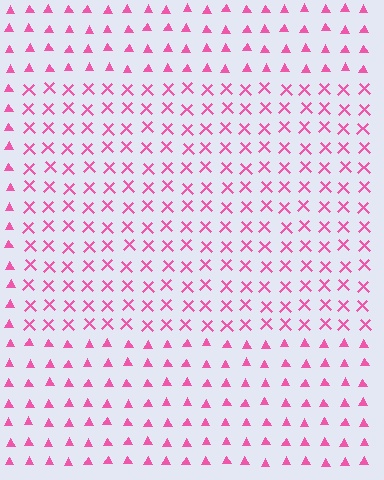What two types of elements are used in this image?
The image uses X marks inside the rectangle region and triangles outside it.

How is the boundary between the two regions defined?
The boundary is defined by a change in element shape: X marks inside vs. triangles outside. All elements share the same color and spacing.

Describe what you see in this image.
The image is filled with small pink elements arranged in a uniform grid. A rectangle-shaped region contains X marks, while the surrounding area contains triangles. The boundary is defined purely by the change in element shape.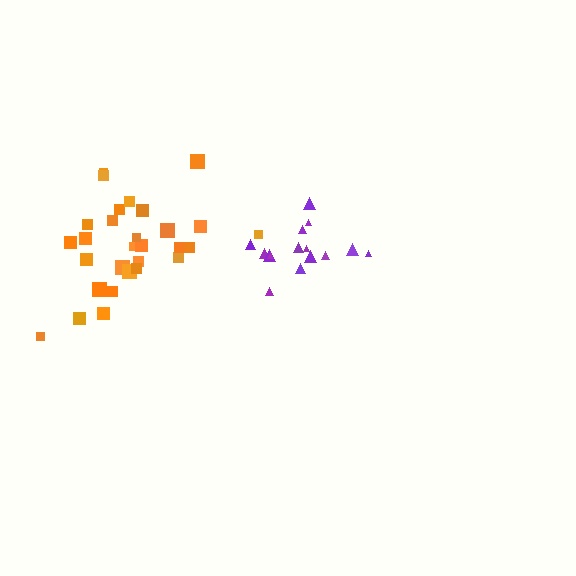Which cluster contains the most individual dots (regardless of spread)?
Orange (30).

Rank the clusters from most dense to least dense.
orange, purple.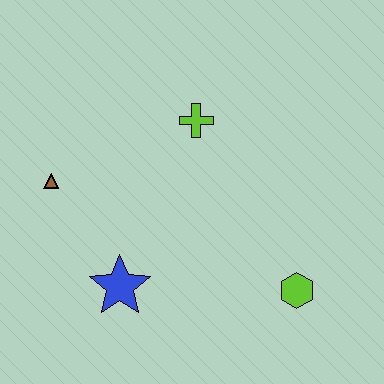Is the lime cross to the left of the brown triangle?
No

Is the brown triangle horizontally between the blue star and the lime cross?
No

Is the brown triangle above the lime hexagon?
Yes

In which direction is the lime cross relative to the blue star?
The lime cross is above the blue star.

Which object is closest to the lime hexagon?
The blue star is closest to the lime hexagon.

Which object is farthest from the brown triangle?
The lime hexagon is farthest from the brown triangle.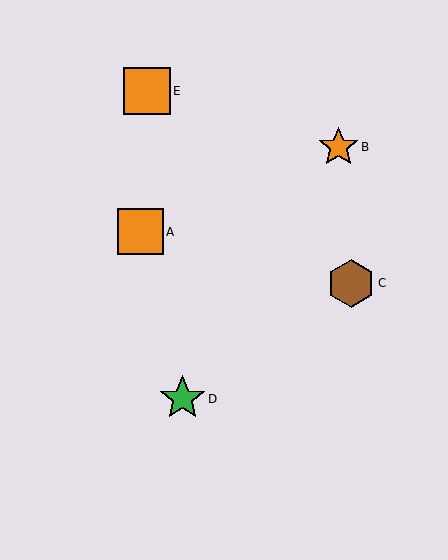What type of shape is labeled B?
Shape B is an orange star.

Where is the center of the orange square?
The center of the orange square is at (147, 91).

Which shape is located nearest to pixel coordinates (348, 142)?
The orange star (labeled B) at (338, 147) is nearest to that location.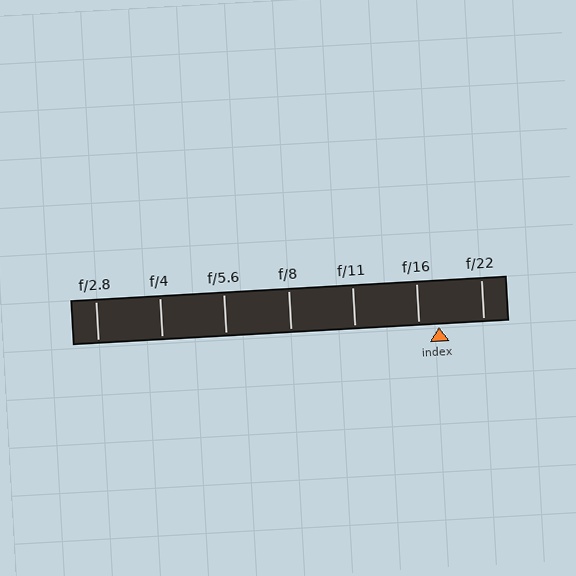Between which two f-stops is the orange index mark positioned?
The index mark is between f/16 and f/22.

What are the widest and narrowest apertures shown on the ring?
The widest aperture shown is f/2.8 and the narrowest is f/22.